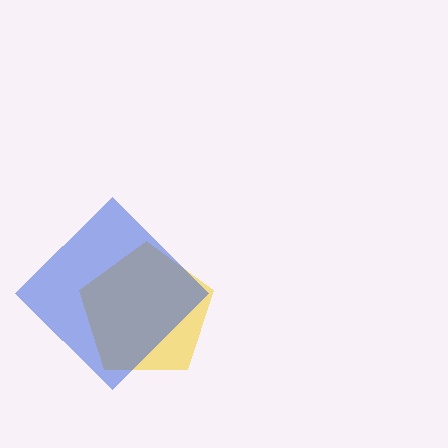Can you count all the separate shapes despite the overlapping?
Yes, there are 2 separate shapes.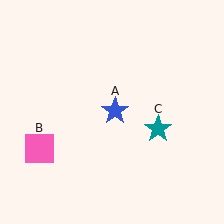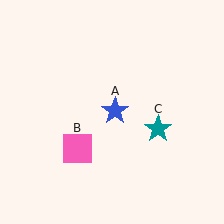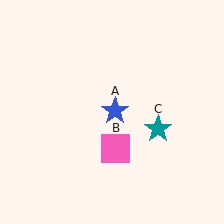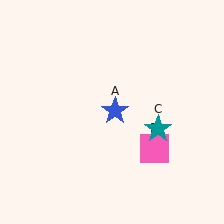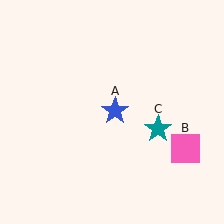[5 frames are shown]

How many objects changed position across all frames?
1 object changed position: pink square (object B).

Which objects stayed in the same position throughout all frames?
Blue star (object A) and teal star (object C) remained stationary.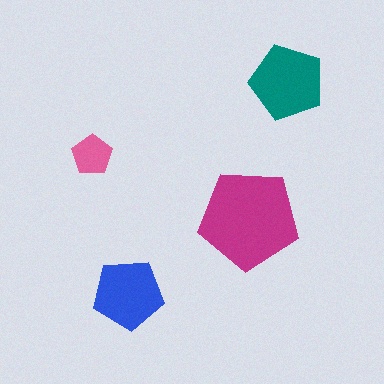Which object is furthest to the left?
The pink pentagon is leftmost.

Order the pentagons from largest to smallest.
the magenta one, the teal one, the blue one, the pink one.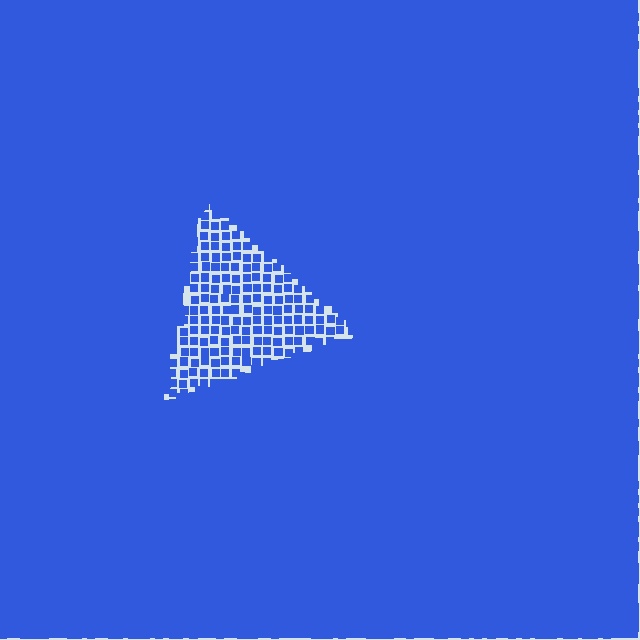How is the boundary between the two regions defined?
The boundary is defined by a change in element density (approximately 2.4x ratio). All elements are the same color, size, and shape.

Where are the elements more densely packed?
The elements are more densely packed outside the triangle boundary.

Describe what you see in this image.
The image contains small blue elements arranged at two different densities. A triangle-shaped region is visible where the elements are less densely packed than the surrounding area.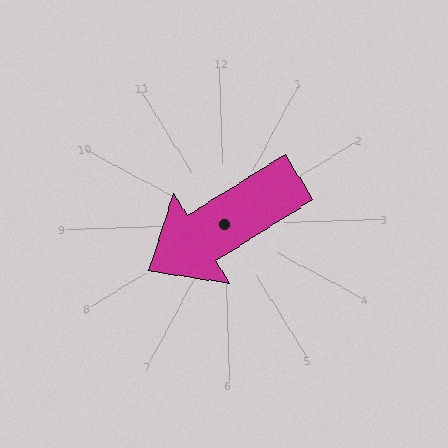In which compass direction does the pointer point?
Southwest.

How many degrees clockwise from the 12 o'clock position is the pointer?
Approximately 240 degrees.